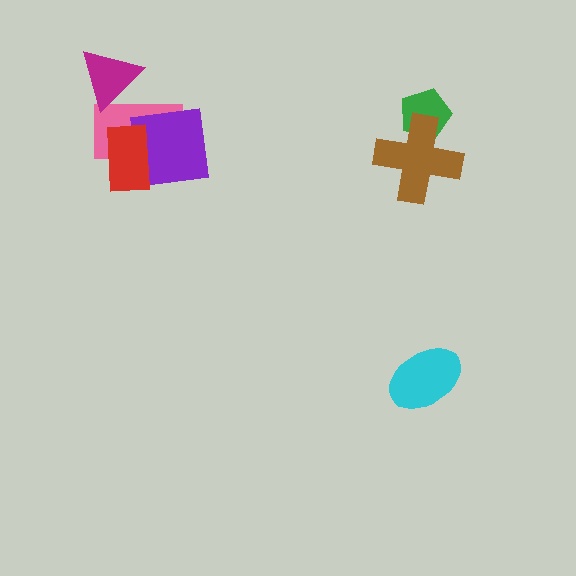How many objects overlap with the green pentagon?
1 object overlaps with the green pentagon.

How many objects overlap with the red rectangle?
2 objects overlap with the red rectangle.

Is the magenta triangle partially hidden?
No, no other shape covers it.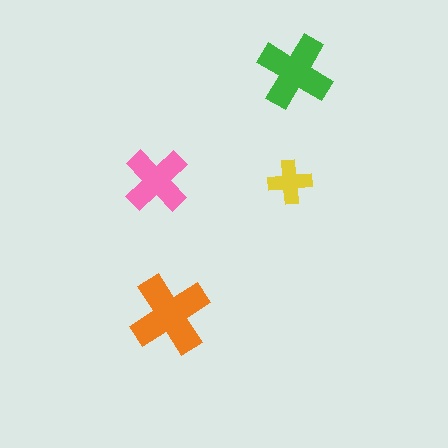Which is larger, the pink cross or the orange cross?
The orange one.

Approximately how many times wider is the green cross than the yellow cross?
About 1.5 times wider.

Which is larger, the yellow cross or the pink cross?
The pink one.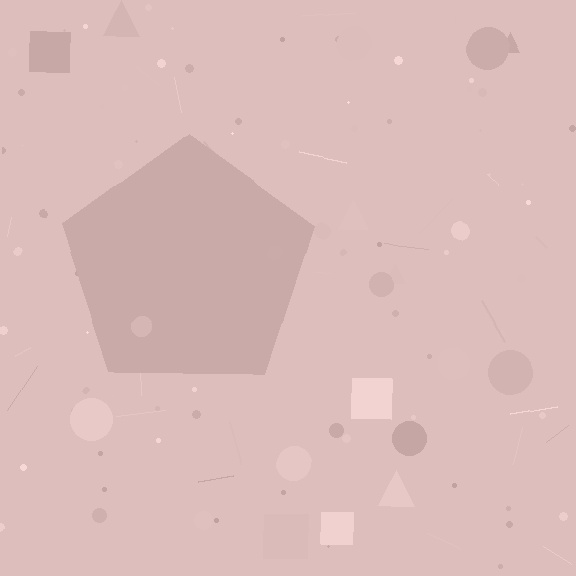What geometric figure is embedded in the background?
A pentagon is embedded in the background.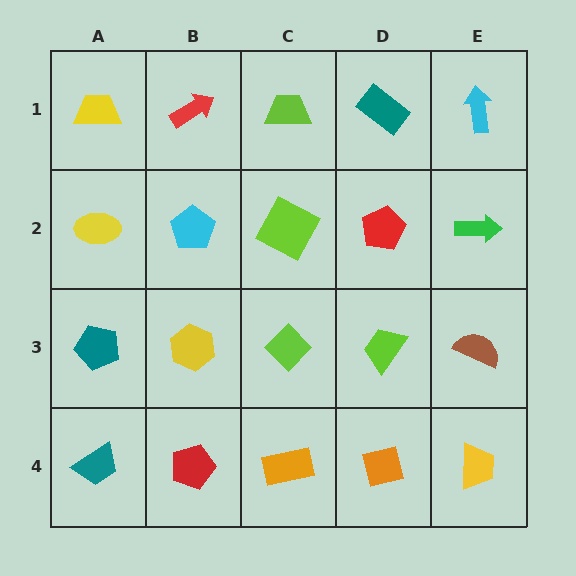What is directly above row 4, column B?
A yellow hexagon.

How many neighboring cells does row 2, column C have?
4.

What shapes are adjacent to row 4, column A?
A teal pentagon (row 3, column A), a red pentagon (row 4, column B).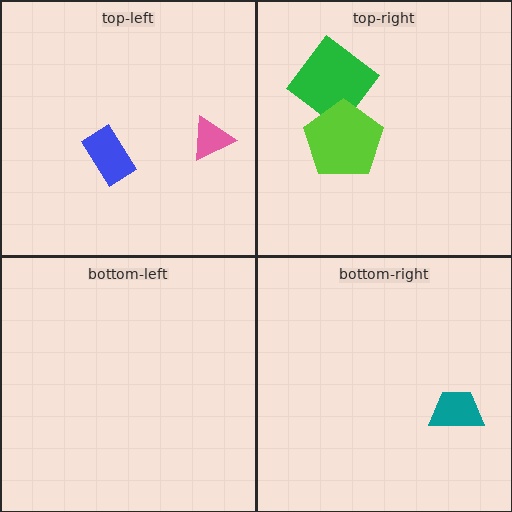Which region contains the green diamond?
The top-right region.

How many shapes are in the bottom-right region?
1.